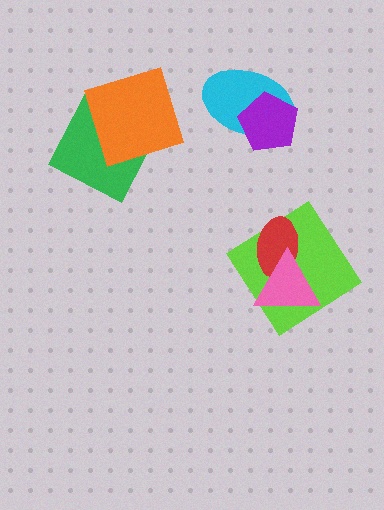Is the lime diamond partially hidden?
Yes, it is partially covered by another shape.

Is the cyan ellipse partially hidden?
Yes, it is partially covered by another shape.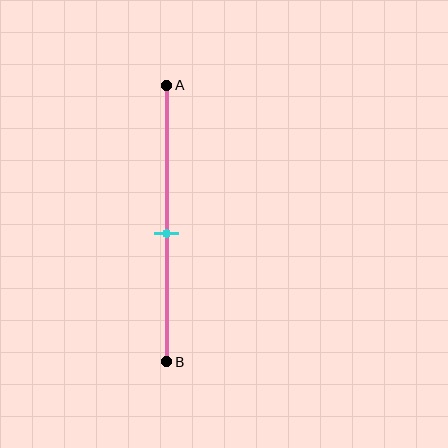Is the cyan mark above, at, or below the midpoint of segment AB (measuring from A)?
The cyan mark is below the midpoint of segment AB.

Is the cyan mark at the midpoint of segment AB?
No, the mark is at about 55% from A, not at the 50% midpoint.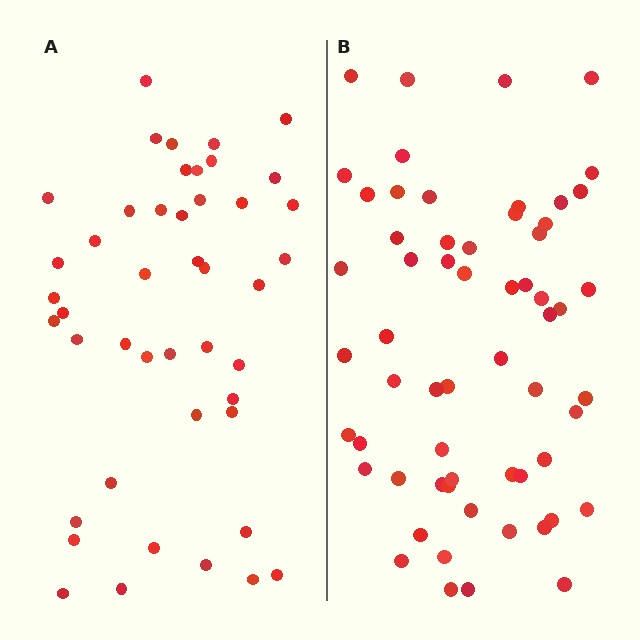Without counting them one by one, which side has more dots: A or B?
Region B (the right region) has more dots.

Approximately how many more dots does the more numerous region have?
Region B has approximately 15 more dots than region A.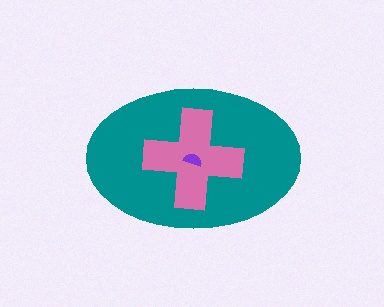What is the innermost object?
The purple semicircle.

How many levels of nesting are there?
3.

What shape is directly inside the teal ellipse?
The pink cross.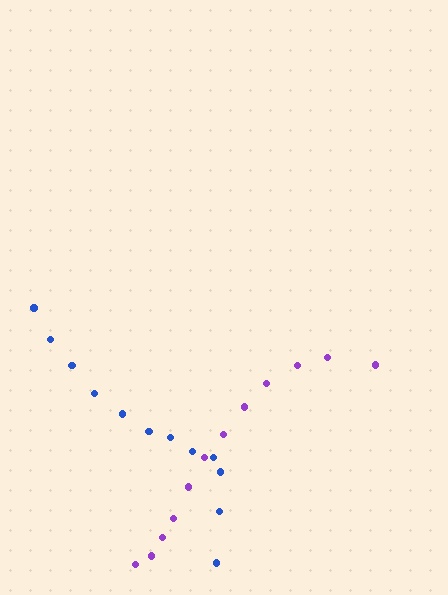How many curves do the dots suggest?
There are 2 distinct paths.